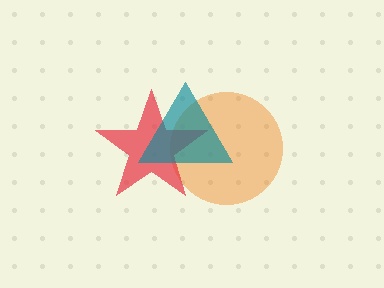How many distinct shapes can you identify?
There are 3 distinct shapes: an orange circle, a red star, a teal triangle.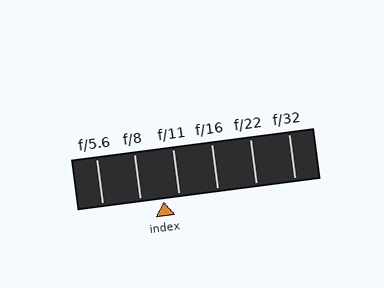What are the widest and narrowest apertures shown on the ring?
The widest aperture shown is f/5.6 and the narrowest is f/32.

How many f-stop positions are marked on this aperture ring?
There are 6 f-stop positions marked.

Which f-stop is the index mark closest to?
The index mark is closest to f/11.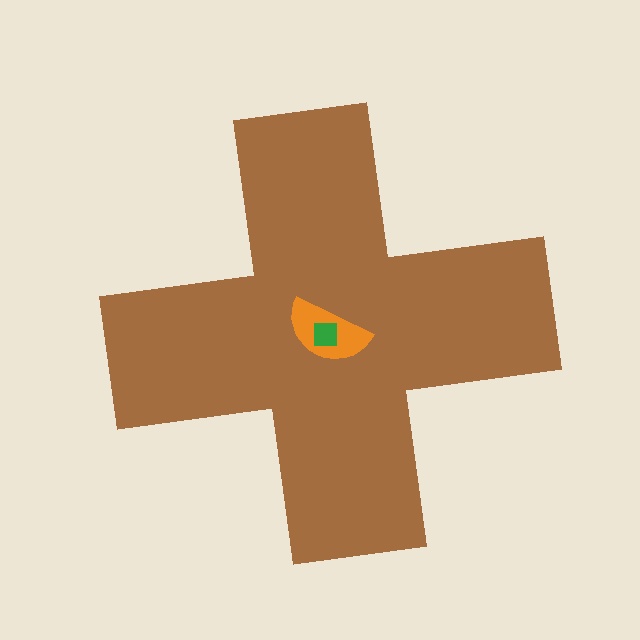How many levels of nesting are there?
3.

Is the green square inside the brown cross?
Yes.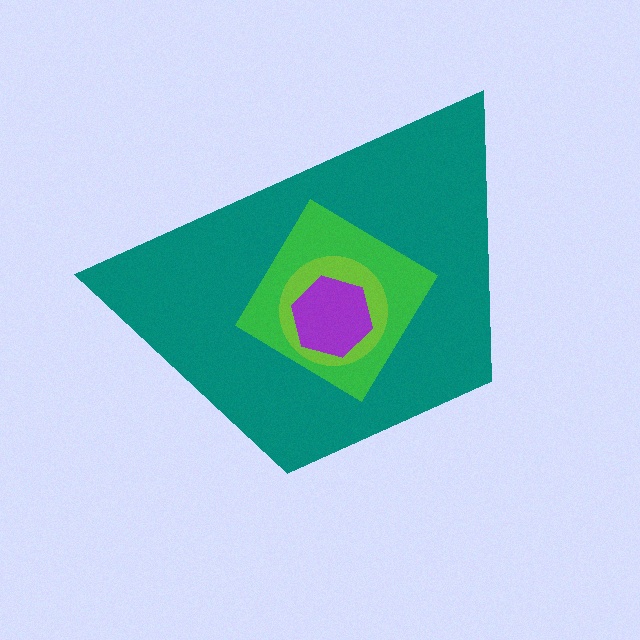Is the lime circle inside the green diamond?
Yes.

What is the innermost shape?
The purple hexagon.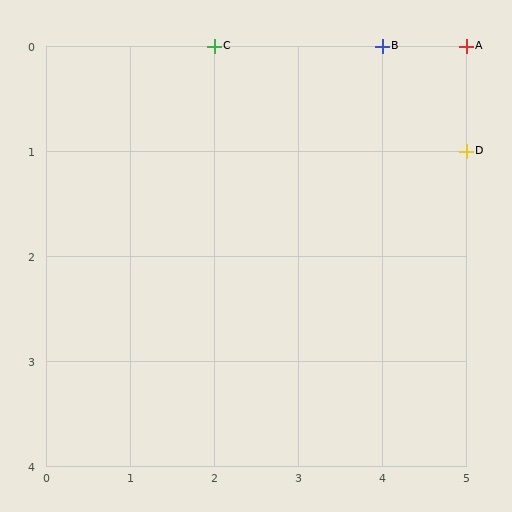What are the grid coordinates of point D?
Point D is at grid coordinates (5, 1).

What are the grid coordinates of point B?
Point B is at grid coordinates (4, 0).